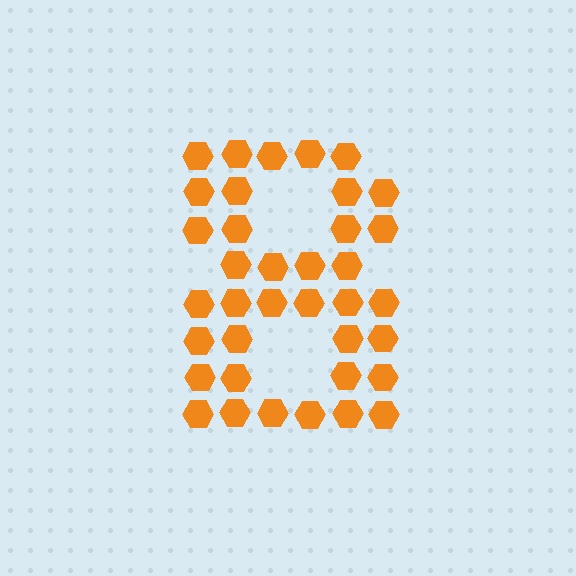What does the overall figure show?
The overall figure shows the digit 8.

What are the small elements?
The small elements are hexagons.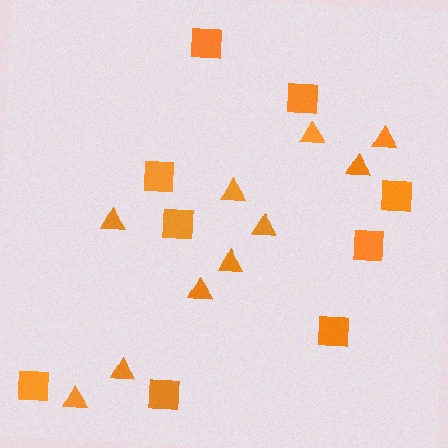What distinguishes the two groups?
There are 2 groups: one group of squares (9) and one group of triangles (10).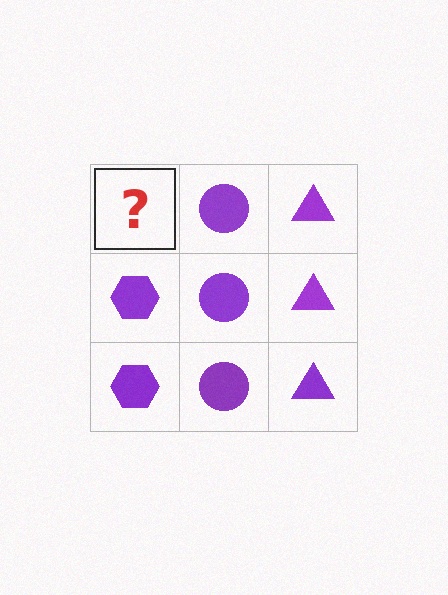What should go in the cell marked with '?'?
The missing cell should contain a purple hexagon.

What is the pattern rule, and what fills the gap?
The rule is that each column has a consistent shape. The gap should be filled with a purple hexagon.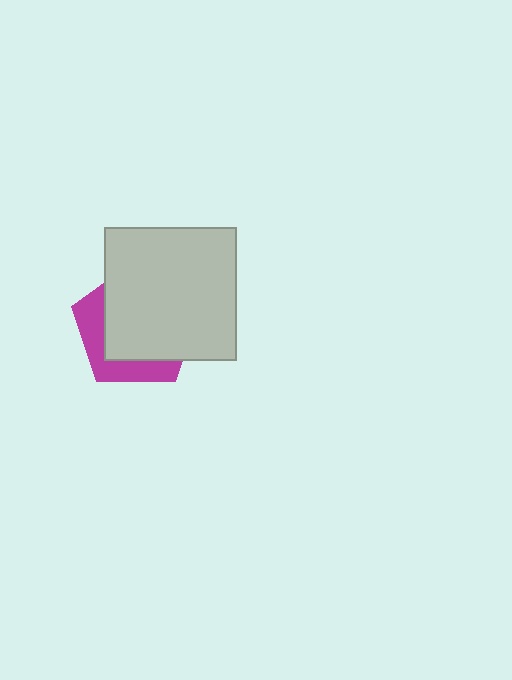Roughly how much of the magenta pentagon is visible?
A small part of it is visible (roughly 31%).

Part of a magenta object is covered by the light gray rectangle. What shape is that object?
It is a pentagon.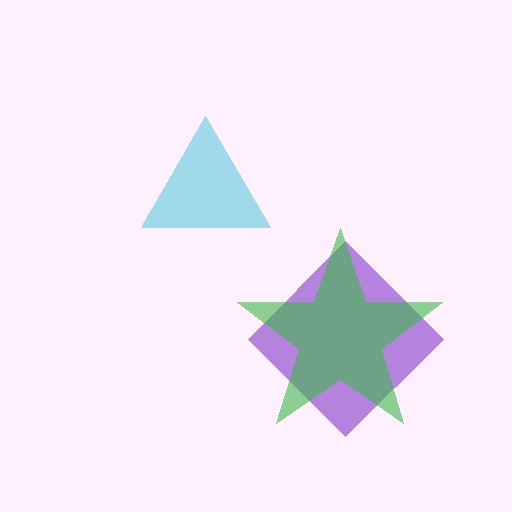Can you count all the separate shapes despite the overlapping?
Yes, there are 3 separate shapes.